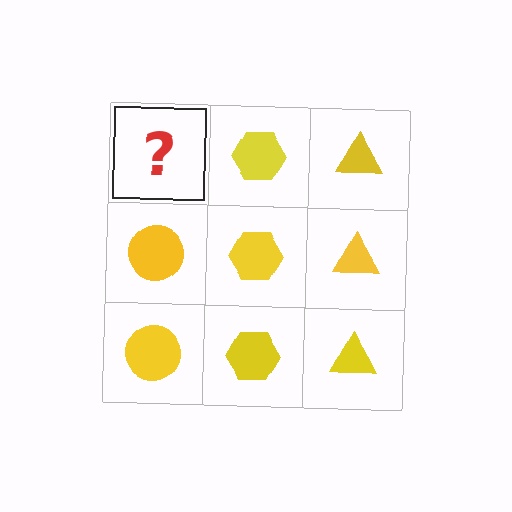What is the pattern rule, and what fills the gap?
The rule is that each column has a consistent shape. The gap should be filled with a yellow circle.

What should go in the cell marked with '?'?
The missing cell should contain a yellow circle.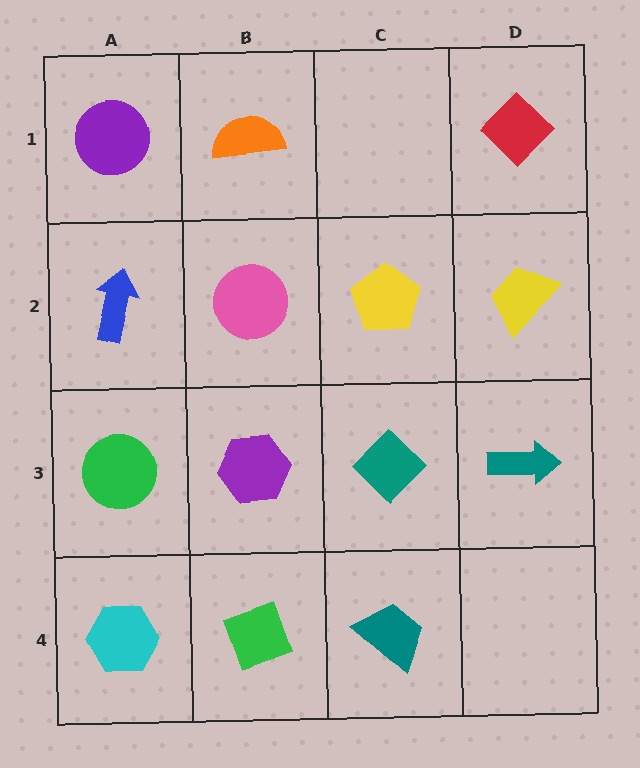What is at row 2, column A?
A blue arrow.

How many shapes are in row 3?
4 shapes.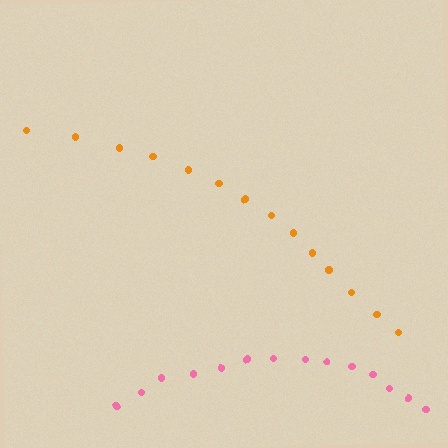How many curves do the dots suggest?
There are 2 distinct paths.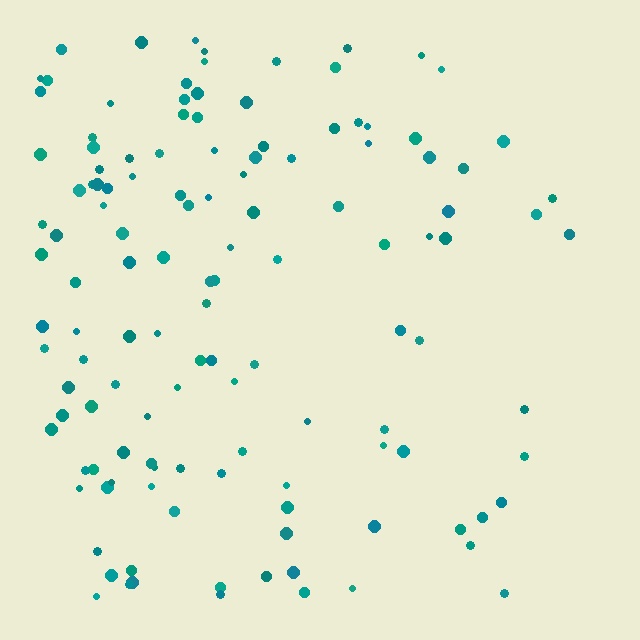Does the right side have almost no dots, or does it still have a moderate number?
Still a moderate number, just noticeably fewer than the left.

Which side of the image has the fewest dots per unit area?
The right.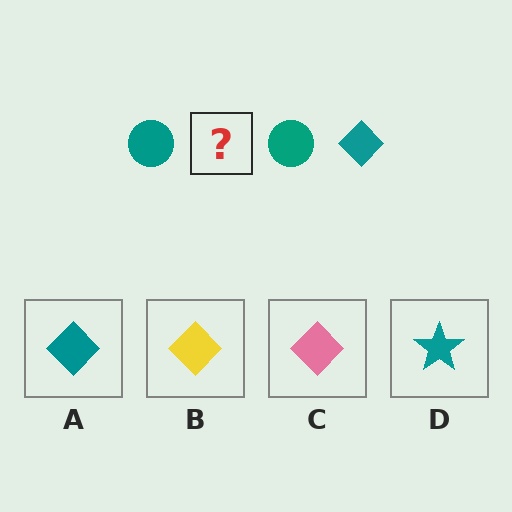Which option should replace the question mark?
Option A.